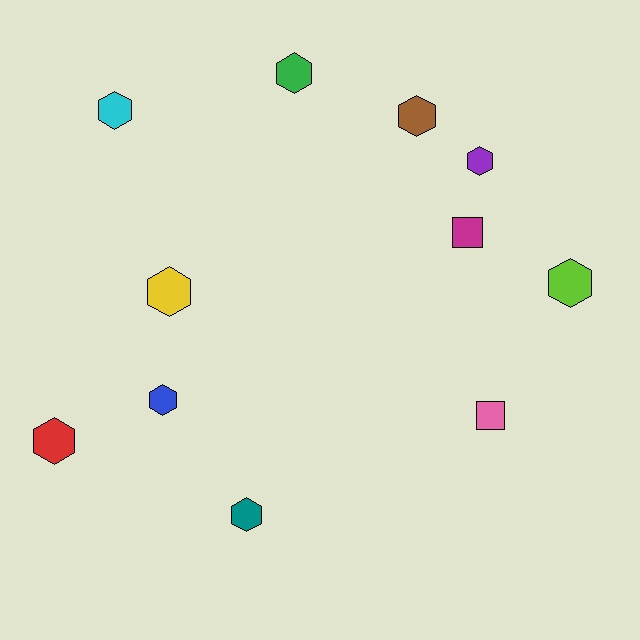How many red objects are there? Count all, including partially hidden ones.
There is 1 red object.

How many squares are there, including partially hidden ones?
There are 2 squares.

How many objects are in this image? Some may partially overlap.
There are 11 objects.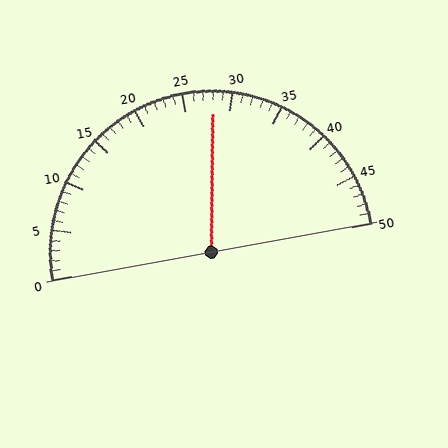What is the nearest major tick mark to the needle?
The nearest major tick mark is 30.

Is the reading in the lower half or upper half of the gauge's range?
The reading is in the upper half of the range (0 to 50).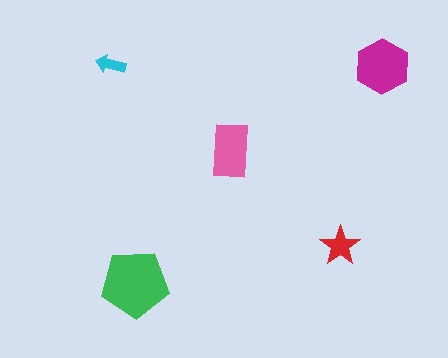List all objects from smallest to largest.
The cyan arrow, the red star, the pink rectangle, the magenta hexagon, the green pentagon.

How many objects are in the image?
There are 5 objects in the image.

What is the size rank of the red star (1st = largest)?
4th.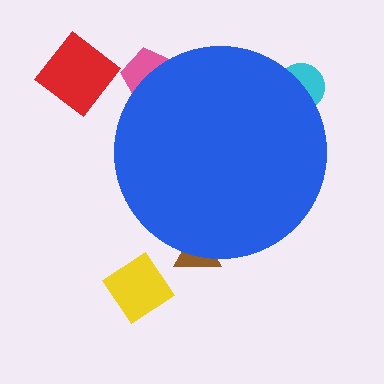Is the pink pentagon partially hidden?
Yes, the pink pentagon is partially hidden behind the blue circle.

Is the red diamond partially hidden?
No, the red diamond is fully visible.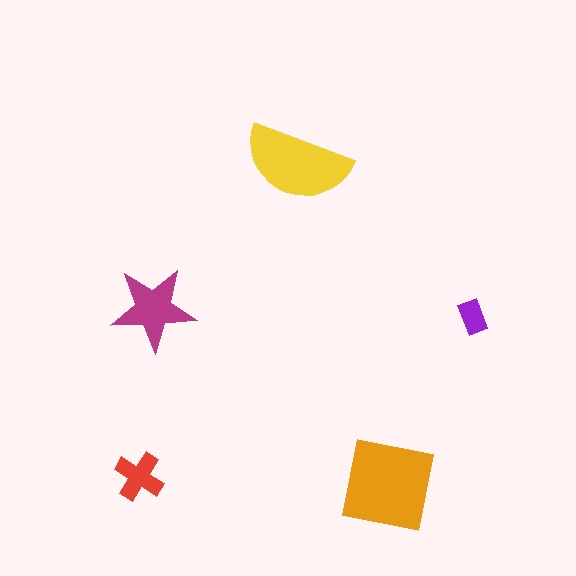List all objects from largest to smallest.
The orange square, the yellow semicircle, the magenta star, the red cross, the purple rectangle.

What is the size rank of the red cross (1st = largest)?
4th.